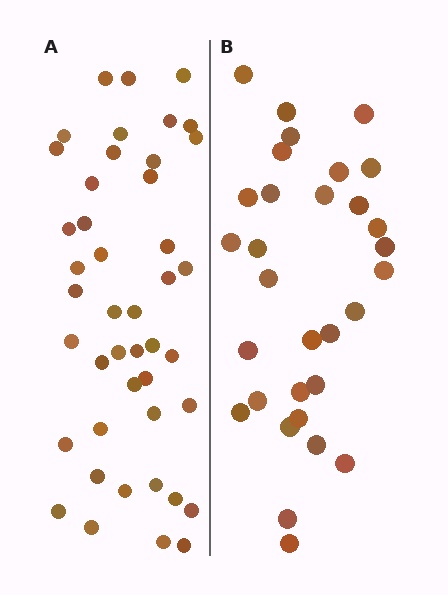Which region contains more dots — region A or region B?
Region A (the left region) has more dots.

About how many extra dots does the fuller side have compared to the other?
Region A has approximately 15 more dots than region B.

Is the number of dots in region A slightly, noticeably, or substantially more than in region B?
Region A has noticeably more, but not dramatically so. The ratio is roughly 1.4 to 1.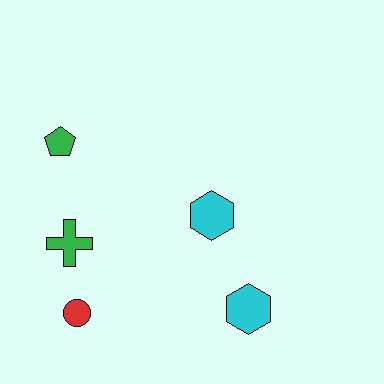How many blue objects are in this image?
There are no blue objects.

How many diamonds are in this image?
There are no diamonds.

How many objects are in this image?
There are 5 objects.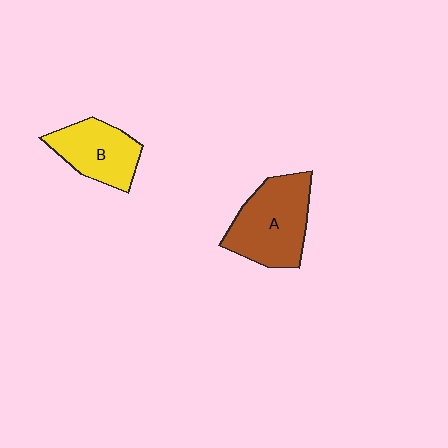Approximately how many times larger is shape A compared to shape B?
Approximately 1.4 times.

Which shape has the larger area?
Shape A (brown).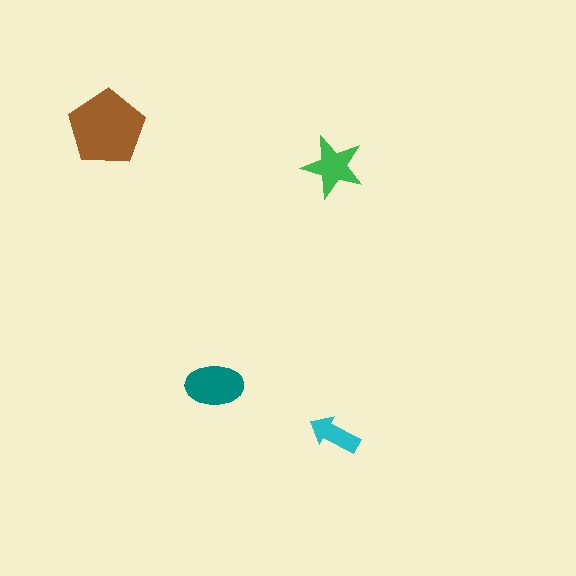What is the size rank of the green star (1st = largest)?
3rd.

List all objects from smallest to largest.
The cyan arrow, the green star, the teal ellipse, the brown pentagon.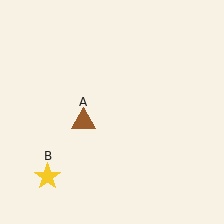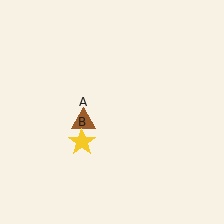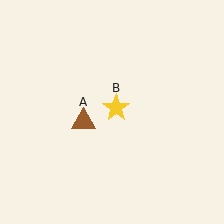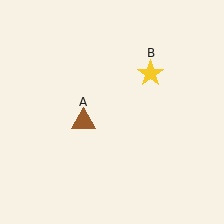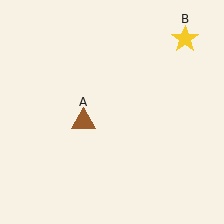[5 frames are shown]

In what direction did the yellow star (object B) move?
The yellow star (object B) moved up and to the right.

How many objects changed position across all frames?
1 object changed position: yellow star (object B).